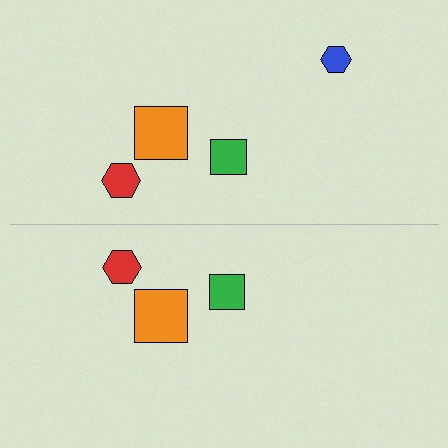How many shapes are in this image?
There are 7 shapes in this image.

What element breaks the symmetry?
A blue hexagon is missing from the bottom side.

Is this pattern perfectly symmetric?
No, the pattern is not perfectly symmetric. A blue hexagon is missing from the bottom side.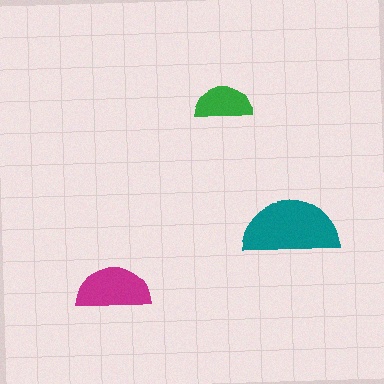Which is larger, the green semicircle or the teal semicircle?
The teal one.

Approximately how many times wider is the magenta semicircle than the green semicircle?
About 1.5 times wider.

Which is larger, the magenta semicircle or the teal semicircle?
The teal one.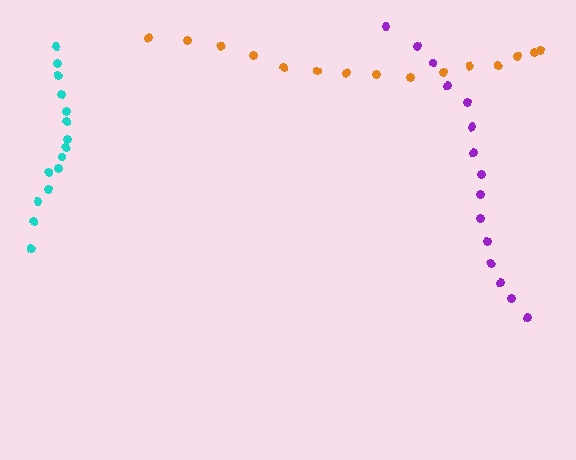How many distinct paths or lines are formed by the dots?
There are 3 distinct paths.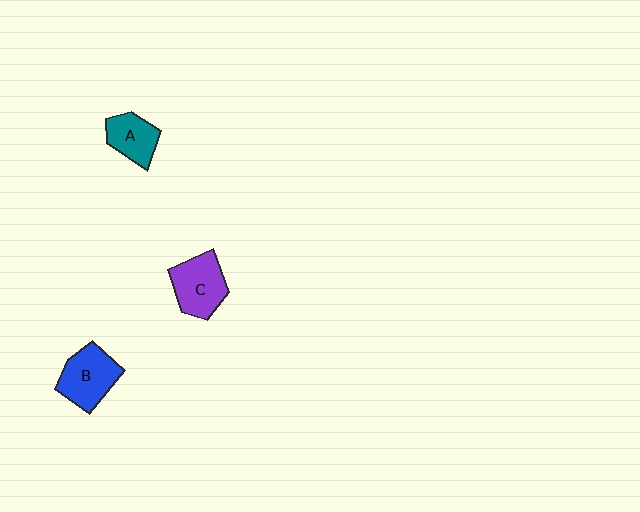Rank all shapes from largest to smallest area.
From largest to smallest: B (blue), C (purple), A (teal).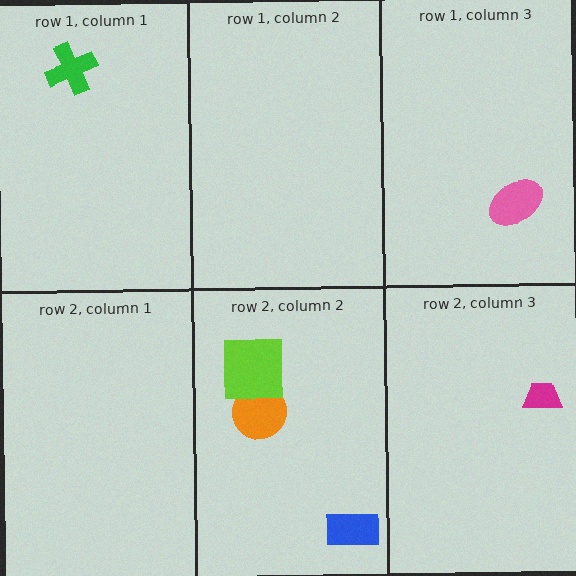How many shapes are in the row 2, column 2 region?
3.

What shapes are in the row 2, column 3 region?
The magenta trapezoid.